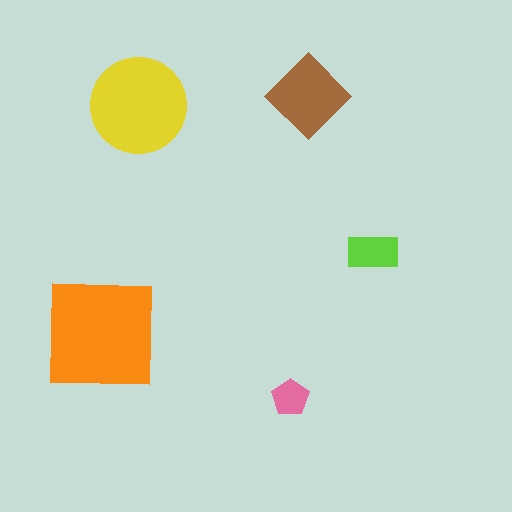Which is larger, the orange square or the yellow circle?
The orange square.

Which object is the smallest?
The pink pentagon.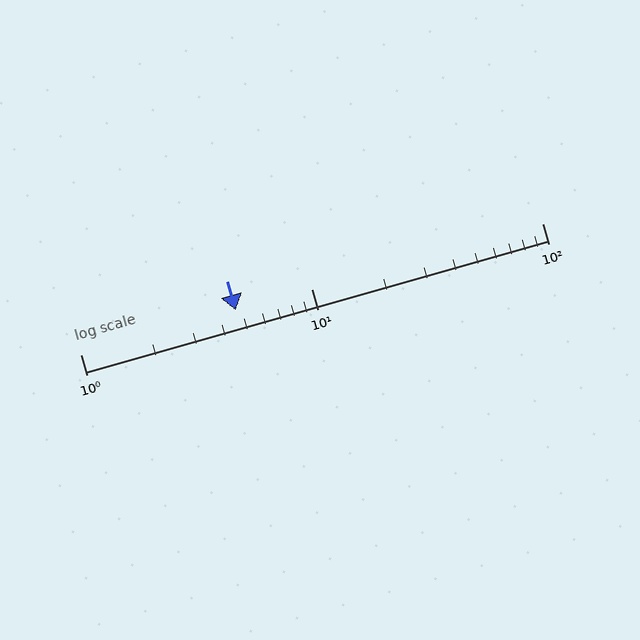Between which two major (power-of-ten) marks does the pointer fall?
The pointer is between 1 and 10.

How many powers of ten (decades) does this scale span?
The scale spans 2 decades, from 1 to 100.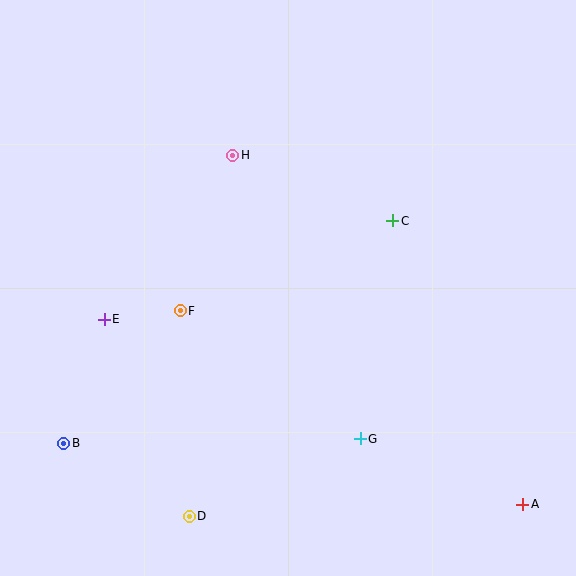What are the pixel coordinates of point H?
Point H is at (233, 156).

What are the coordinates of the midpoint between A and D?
The midpoint between A and D is at (356, 510).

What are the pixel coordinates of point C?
Point C is at (393, 221).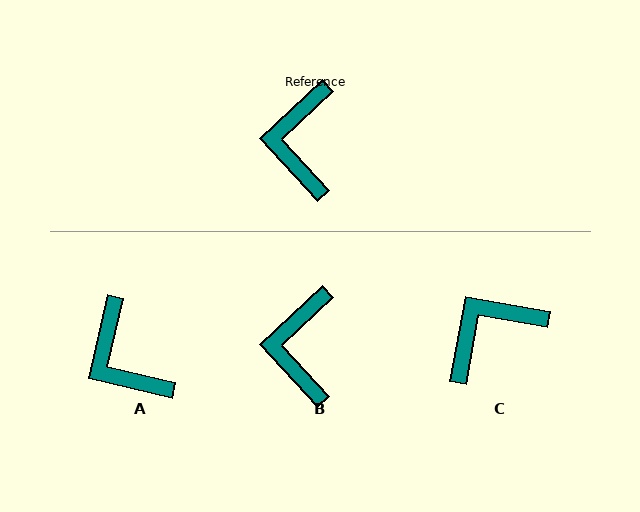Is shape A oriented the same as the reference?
No, it is off by about 34 degrees.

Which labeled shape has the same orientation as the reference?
B.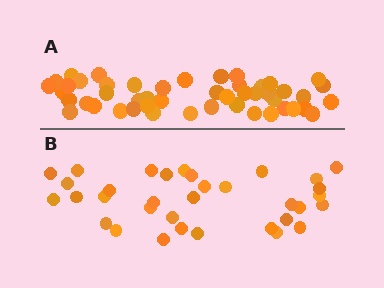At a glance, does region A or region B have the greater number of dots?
Region A (the top region) has more dots.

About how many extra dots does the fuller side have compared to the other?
Region A has approximately 15 more dots than region B.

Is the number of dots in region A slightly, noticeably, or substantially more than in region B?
Region A has noticeably more, but not dramatically so. The ratio is roughly 1.4 to 1.